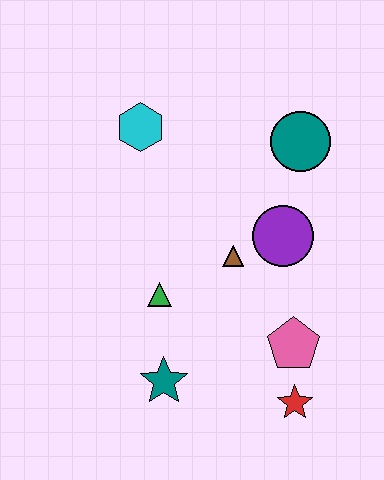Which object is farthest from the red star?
The cyan hexagon is farthest from the red star.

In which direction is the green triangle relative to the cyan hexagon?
The green triangle is below the cyan hexagon.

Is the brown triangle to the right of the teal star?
Yes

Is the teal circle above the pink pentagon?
Yes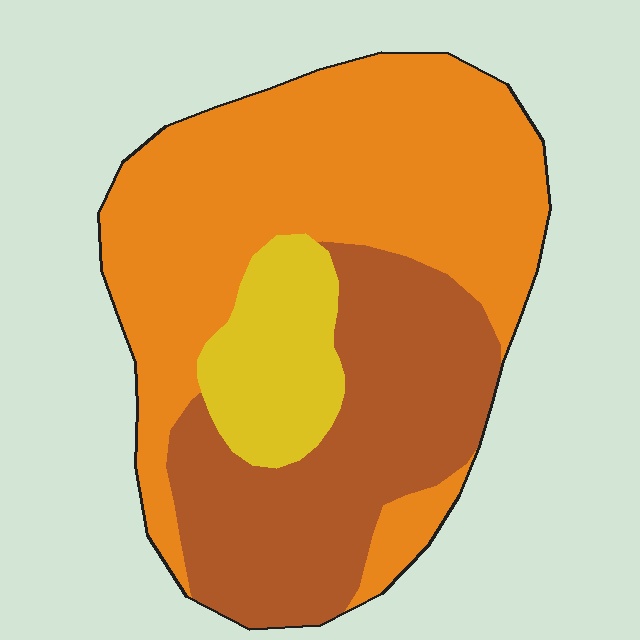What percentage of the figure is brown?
Brown covers about 35% of the figure.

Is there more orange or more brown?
Orange.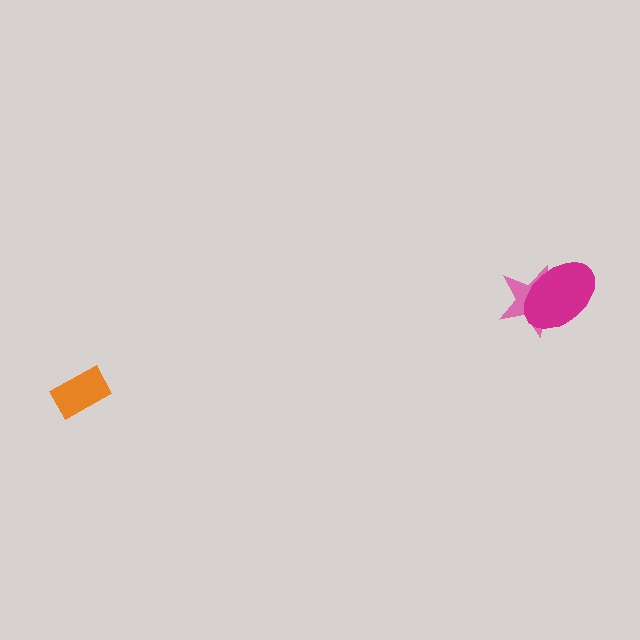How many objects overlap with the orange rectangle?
0 objects overlap with the orange rectangle.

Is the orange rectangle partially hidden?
No, no other shape covers it.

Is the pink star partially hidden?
Yes, it is partially covered by another shape.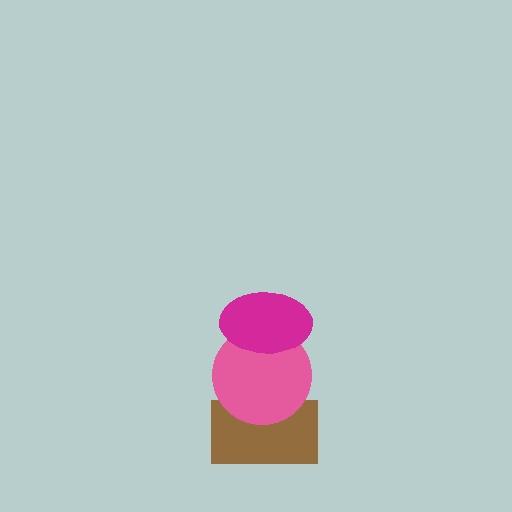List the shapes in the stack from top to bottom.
From top to bottom: the magenta ellipse, the pink circle, the brown rectangle.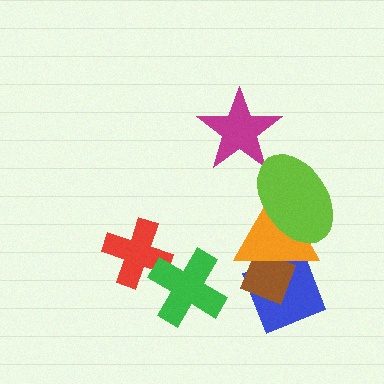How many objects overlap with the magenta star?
0 objects overlap with the magenta star.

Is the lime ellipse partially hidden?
No, no other shape covers it.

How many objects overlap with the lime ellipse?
1 object overlaps with the lime ellipse.